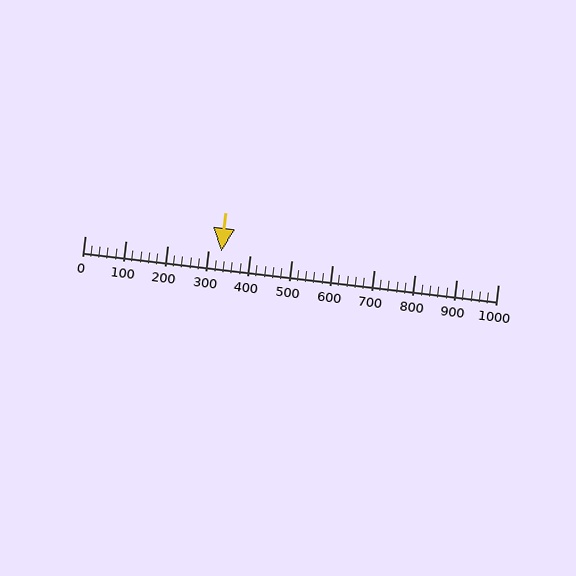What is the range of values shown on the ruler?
The ruler shows values from 0 to 1000.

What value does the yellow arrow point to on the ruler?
The yellow arrow points to approximately 330.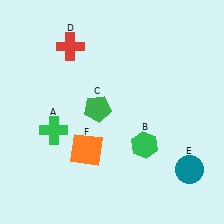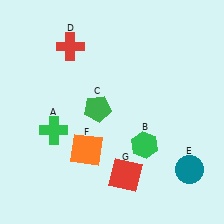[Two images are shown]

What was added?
A red square (G) was added in Image 2.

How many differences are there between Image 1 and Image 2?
There is 1 difference between the two images.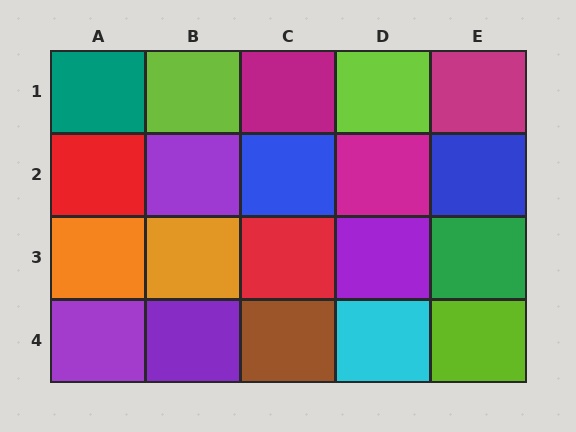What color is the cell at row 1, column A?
Teal.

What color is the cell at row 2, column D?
Magenta.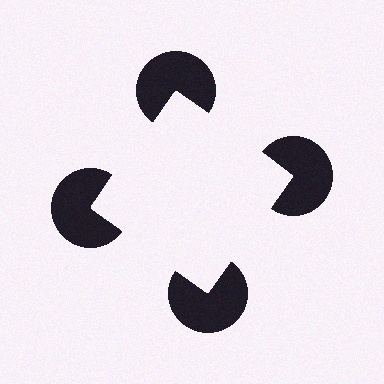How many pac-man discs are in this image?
There are 4 — one at each vertex of the illusory square.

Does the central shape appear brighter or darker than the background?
It typically appears slightly brighter than the background, even though no actual brightness change is drawn.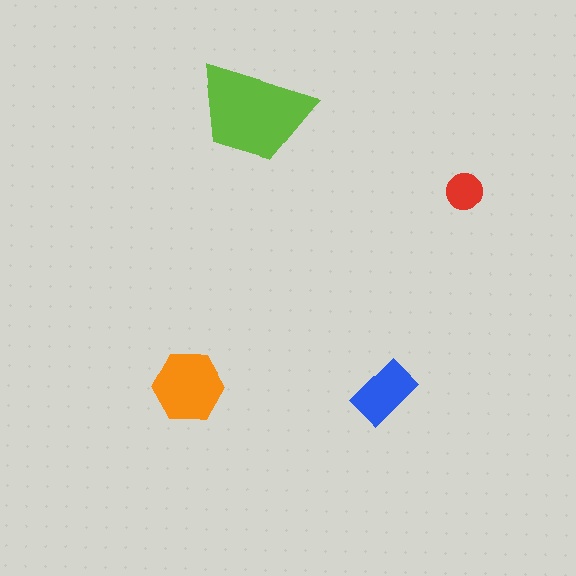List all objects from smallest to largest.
The red circle, the blue rectangle, the orange hexagon, the lime trapezoid.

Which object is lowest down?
The blue rectangle is bottommost.